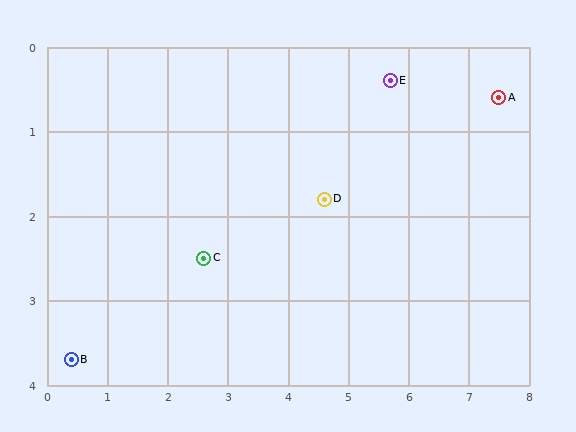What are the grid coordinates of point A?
Point A is at approximately (7.5, 0.6).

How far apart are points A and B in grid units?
Points A and B are about 7.7 grid units apart.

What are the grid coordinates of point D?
Point D is at approximately (4.6, 1.8).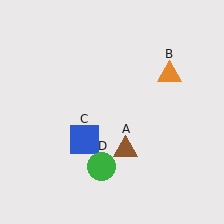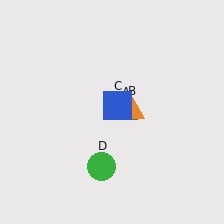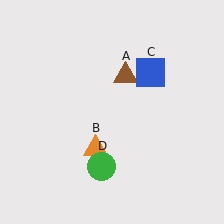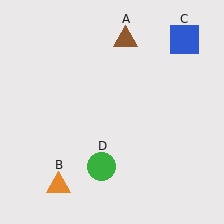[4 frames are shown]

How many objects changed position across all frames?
3 objects changed position: brown triangle (object A), orange triangle (object B), blue square (object C).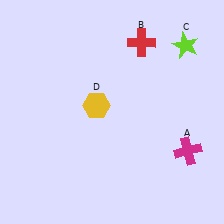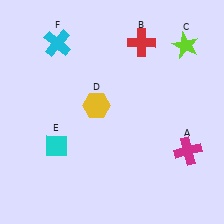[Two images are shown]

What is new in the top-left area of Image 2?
A cyan cross (F) was added in the top-left area of Image 2.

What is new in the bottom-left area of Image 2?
A cyan diamond (E) was added in the bottom-left area of Image 2.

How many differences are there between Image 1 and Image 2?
There are 2 differences between the two images.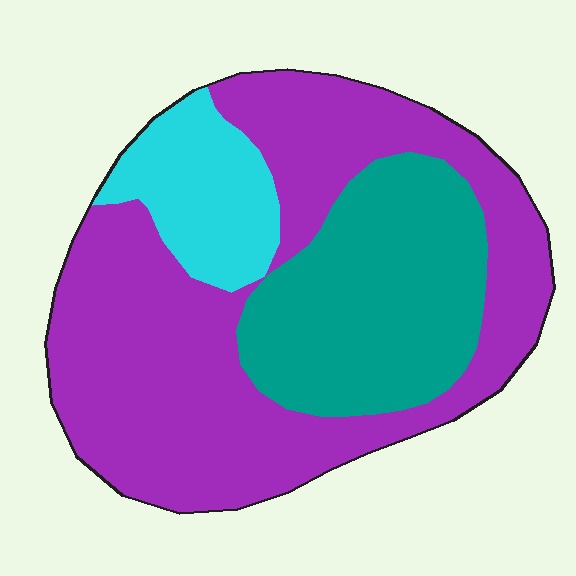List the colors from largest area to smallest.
From largest to smallest: purple, teal, cyan.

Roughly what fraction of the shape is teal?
Teal takes up about one quarter (1/4) of the shape.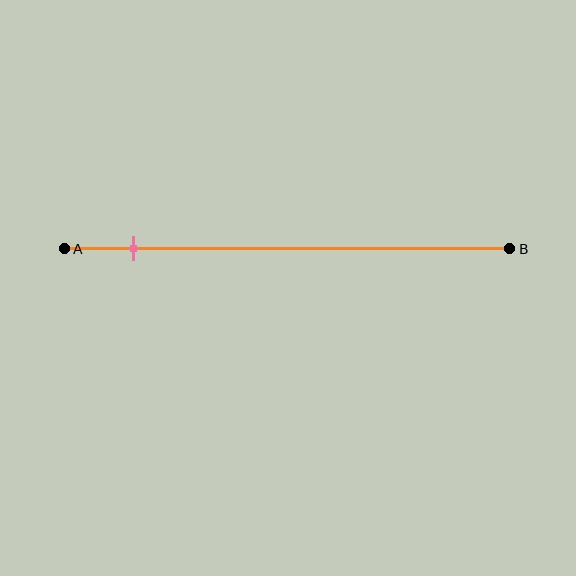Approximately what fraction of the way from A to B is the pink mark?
The pink mark is approximately 15% of the way from A to B.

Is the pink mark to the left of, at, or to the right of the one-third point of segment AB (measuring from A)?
The pink mark is to the left of the one-third point of segment AB.